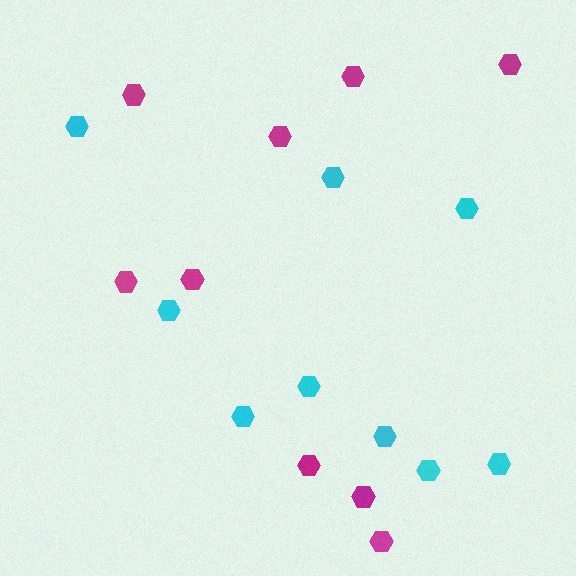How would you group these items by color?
There are 2 groups: one group of cyan hexagons (9) and one group of magenta hexagons (9).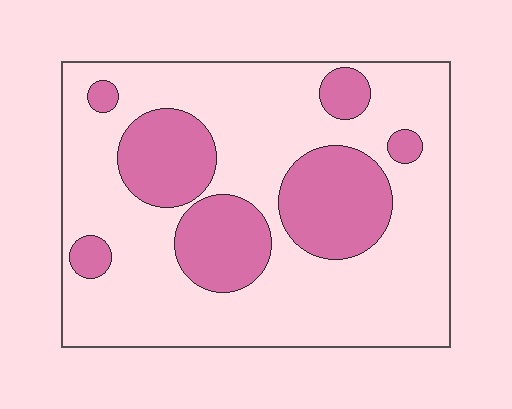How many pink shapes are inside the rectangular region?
7.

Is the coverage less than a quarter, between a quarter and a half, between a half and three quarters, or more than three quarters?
Between a quarter and a half.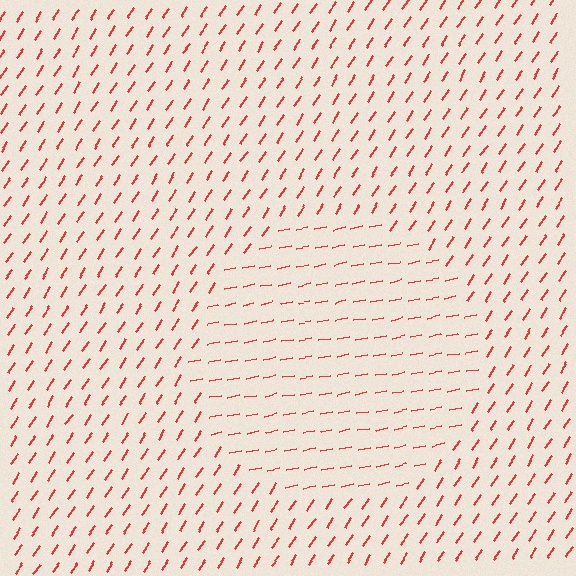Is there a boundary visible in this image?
Yes, there is a texture boundary formed by a change in line orientation.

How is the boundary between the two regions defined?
The boundary is defined purely by a change in line orientation (approximately 45 degrees difference). All lines are the same color and thickness.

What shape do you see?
I see a circle.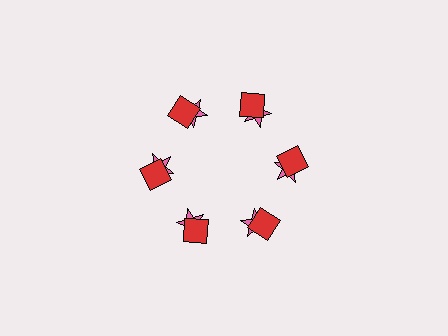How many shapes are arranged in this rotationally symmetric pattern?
There are 12 shapes, arranged in 6 groups of 2.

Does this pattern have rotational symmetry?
Yes, this pattern has 6-fold rotational symmetry. It looks the same after rotating 60 degrees around the center.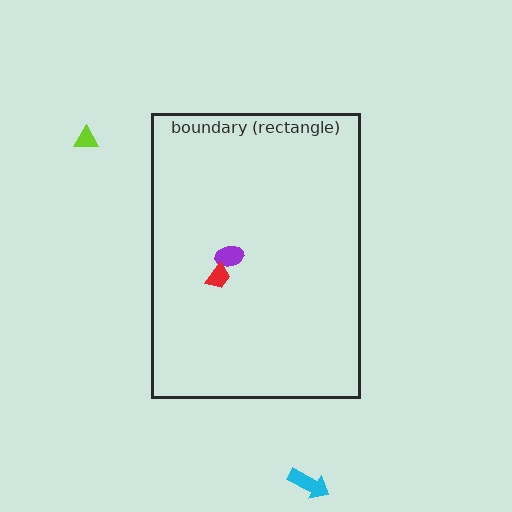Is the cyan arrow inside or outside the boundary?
Outside.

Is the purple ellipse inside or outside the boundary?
Inside.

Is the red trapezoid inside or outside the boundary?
Inside.